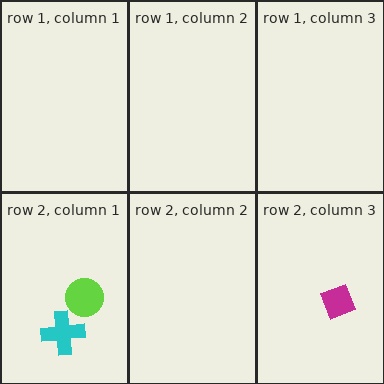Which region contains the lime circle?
The row 2, column 1 region.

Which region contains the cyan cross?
The row 2, column 1 region.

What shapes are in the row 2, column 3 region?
The magenta diamond.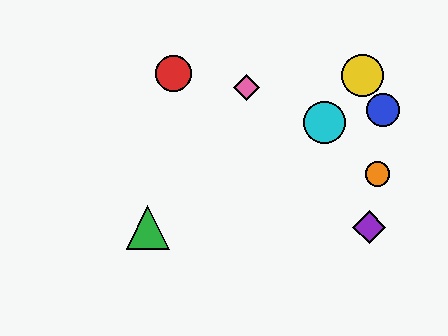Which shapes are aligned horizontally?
The green triangle, the purple diamond are aligned horizontally.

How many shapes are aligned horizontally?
2 shapes (the green triangle, the purple diamond) are aligned horizontally.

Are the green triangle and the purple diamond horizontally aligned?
Yes, both are at y≈227.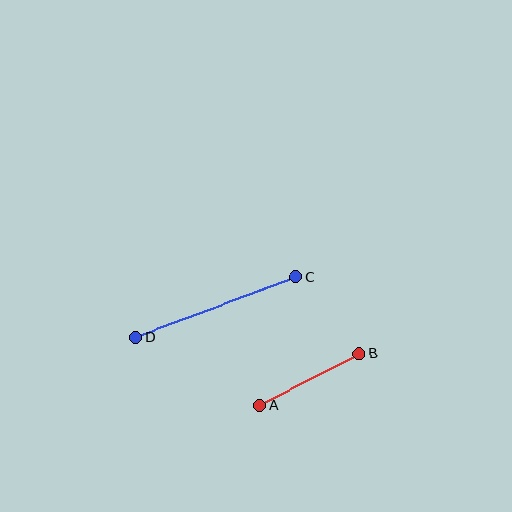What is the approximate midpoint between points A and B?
The midpoint is at approximately (310, 379) pixels.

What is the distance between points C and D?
The distance is approximately 171 pixels.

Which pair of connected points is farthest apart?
Points C and D are farthest apart.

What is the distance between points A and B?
The distance is approximately 112 pixels.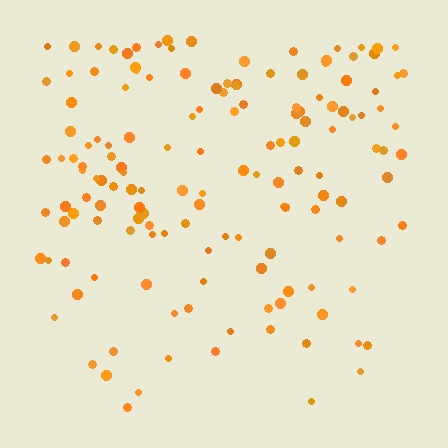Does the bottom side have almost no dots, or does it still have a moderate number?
Still a moderate number, just noticeably fewer than the top.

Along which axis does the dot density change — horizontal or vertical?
Vertical.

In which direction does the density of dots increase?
From bottom to top, with the top side densest.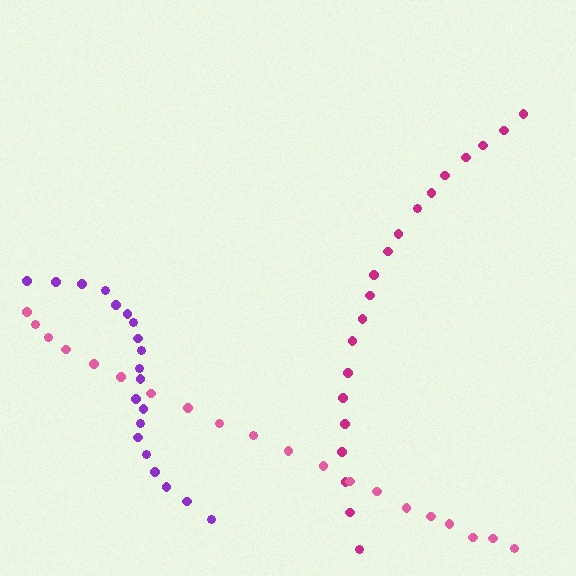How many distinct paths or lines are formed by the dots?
There are 3 distinct paths.